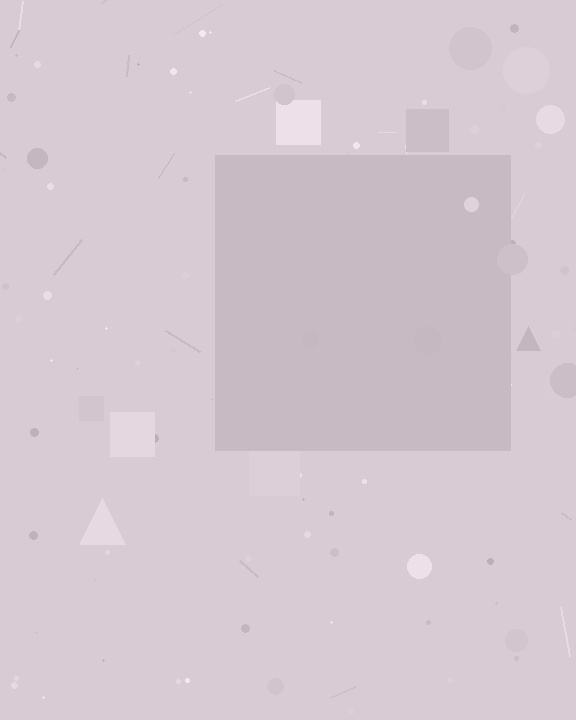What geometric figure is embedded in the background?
A square is embedded in the background.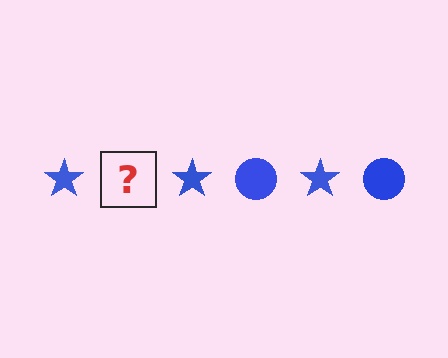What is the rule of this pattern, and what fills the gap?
The rule is that the pattern cycles through star, circle shapes in blue. The gap should be filled with a blue circle.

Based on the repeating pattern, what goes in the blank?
The blank should be a blue circle.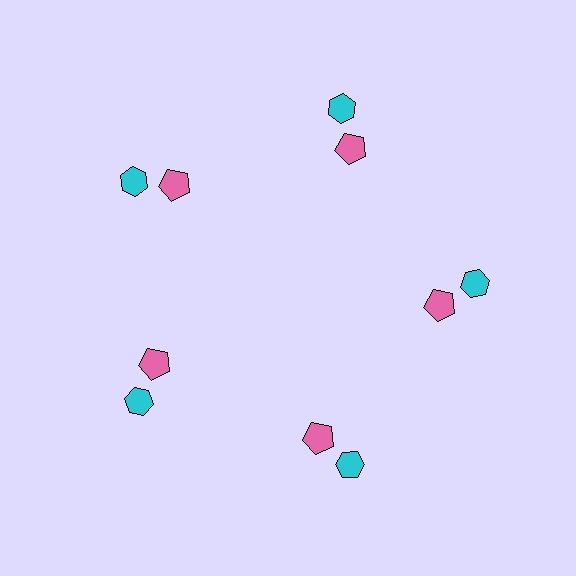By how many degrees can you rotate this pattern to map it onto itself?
The pattern maps onto itself every 72 degrees of rotation.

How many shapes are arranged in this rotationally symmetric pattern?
There are 10 shapes, arranged in 5 groups of 2.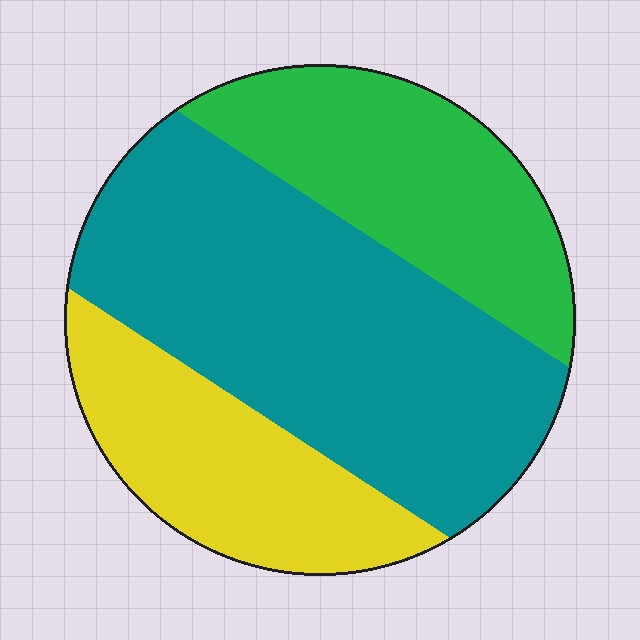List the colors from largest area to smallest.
From largest to smallest: teal, green, yellow.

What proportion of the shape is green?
Green takes up about one quarter (1/4) of the shape.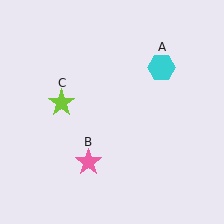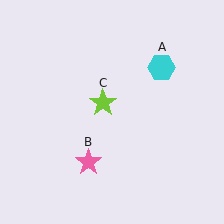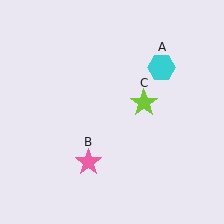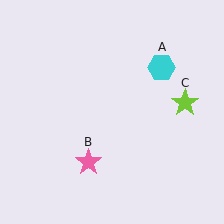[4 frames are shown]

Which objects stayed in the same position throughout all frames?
Cyan hexagon (object A) and pink star (object B) remained stationary.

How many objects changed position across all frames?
1 object changed position: lime star (object C).